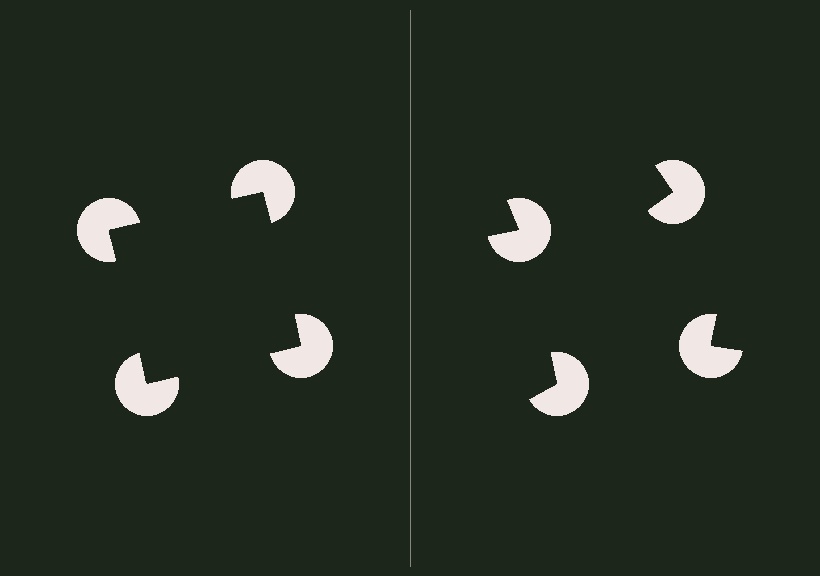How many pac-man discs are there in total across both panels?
8 — 4 on each side.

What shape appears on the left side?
An illusory square.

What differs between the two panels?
The pac-man discs are positioned identically on both sides; only the wedge orientations differ. On the left they align to a square; on the right they are misaligned.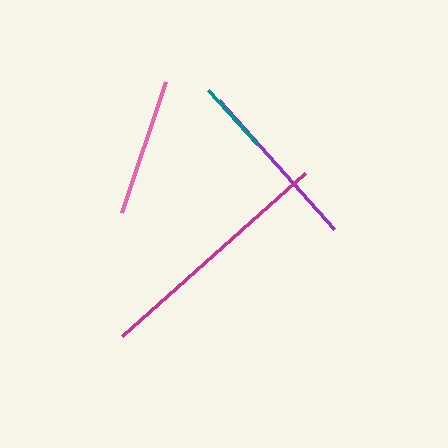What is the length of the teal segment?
The teal segment is approximately 73 pixels long.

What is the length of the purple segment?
The purple segment is approximately 173 pixels long.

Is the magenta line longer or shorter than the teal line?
The magenta line is longer than the teal line.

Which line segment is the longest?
The magenta line is the longest at approximately 245 pixels.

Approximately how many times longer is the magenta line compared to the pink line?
The magenta line is approximately 1.8 times the length of the pink line.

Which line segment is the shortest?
The teal line is the shortest at approximately 73 pixels.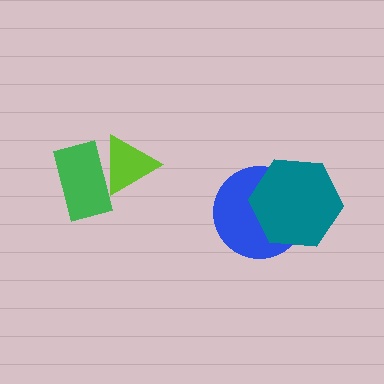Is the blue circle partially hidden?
Yes, it is partially covered by another shape.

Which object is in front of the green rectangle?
The lime triangle is in front of the green rectangle.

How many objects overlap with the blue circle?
1 object overlaps with the blue circle.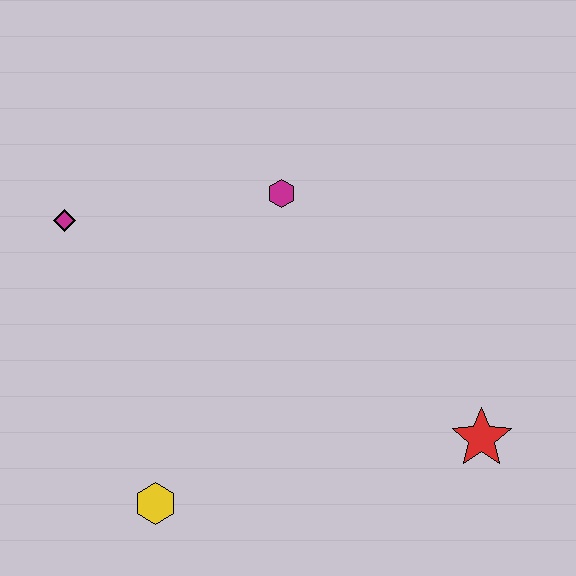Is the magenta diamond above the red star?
Yes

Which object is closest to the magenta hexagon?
The magenta diamond is closest to the magenta hexagon.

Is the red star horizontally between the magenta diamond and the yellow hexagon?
No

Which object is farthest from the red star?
The magenta diamond is farthest from the red star.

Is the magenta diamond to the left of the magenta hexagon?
Yes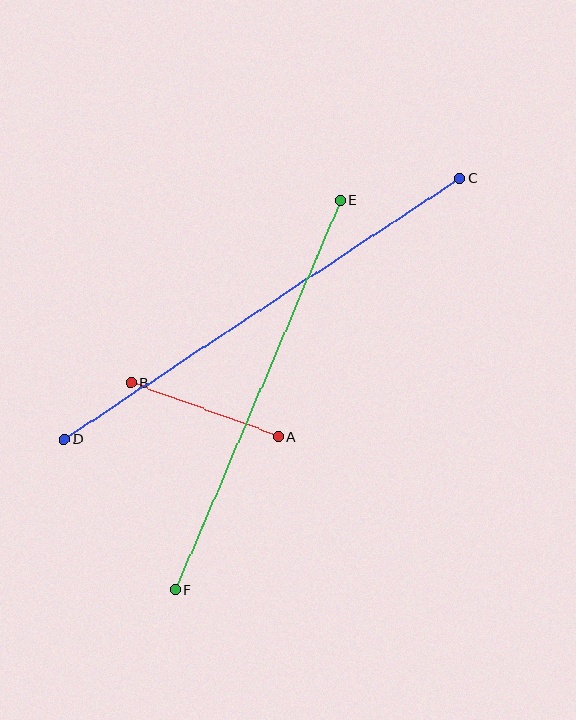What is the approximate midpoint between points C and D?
The midpoint is at approximately (262, 309) pixels.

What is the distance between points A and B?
The distance is approximately 157 pixels.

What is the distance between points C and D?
The distance is approximately 474 pixels.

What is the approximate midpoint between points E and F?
The midpoint is at approximately (258, 395) pixels.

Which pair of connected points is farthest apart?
Points C and D are farthest apart.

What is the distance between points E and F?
The distance is approximately 424 pixels.